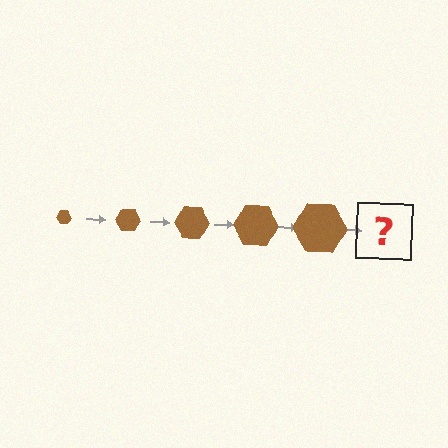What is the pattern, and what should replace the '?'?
The pattern is that the hexagon gets progressively larger each step. The '?' should be a brown hexagon, larger than the previous one.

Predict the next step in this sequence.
The next step is a brown hexagon, larger than the previous one.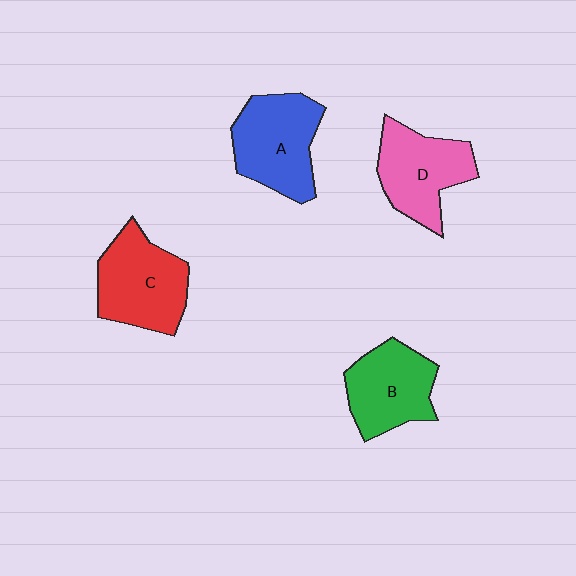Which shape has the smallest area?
Shape B (green).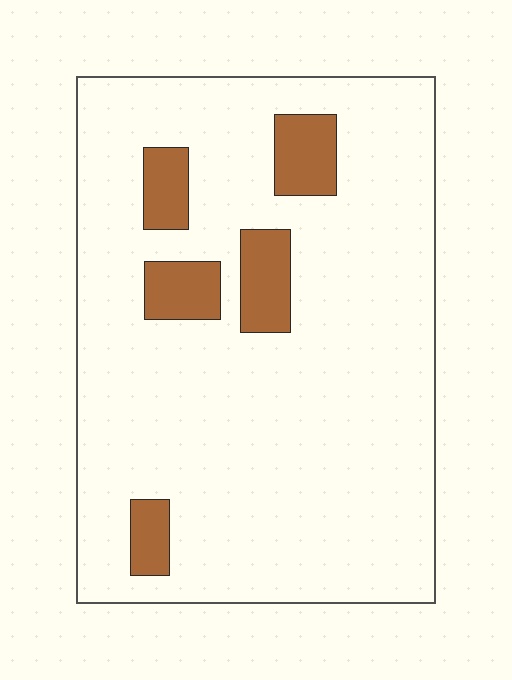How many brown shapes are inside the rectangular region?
5.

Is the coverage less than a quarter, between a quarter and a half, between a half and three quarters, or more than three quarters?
Less than a quarter.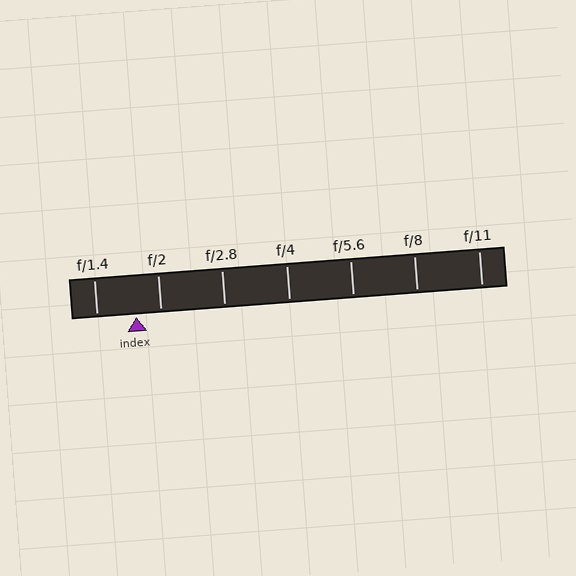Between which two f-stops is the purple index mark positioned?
The index mark is between f/1.4 and f/2.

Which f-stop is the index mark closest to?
The index mark is closest to f/2.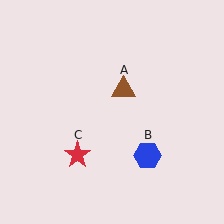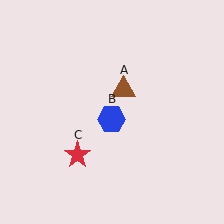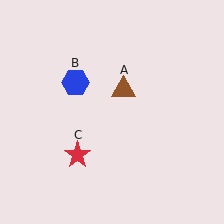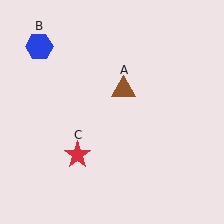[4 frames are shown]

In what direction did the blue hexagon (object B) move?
The blue hexagon (object B) moved up and to the left.